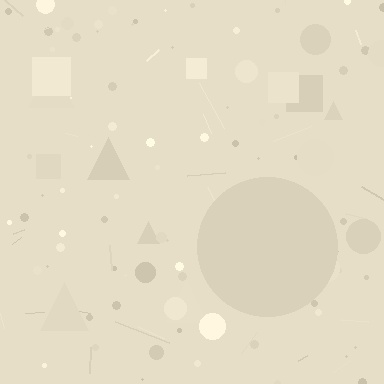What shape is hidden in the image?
A circle is hidden in the image.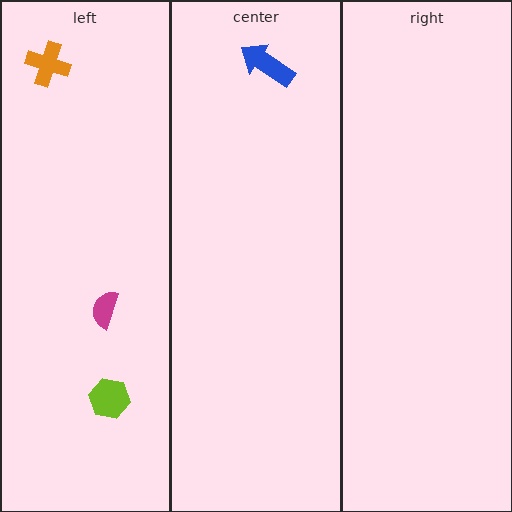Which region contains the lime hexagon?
The left region.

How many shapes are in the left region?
3.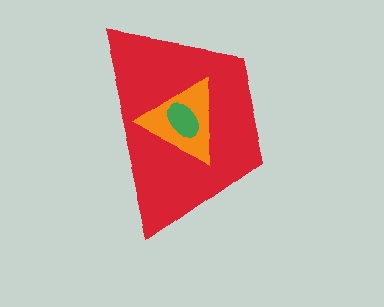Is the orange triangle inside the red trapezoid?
Yes.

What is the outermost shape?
The red trapezoid.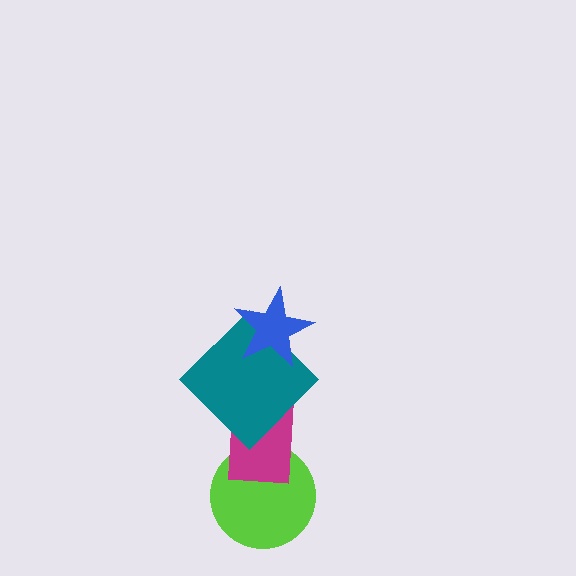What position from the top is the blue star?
The blue star is 1st from the top.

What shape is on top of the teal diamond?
The blue star is on top of the teal diamond.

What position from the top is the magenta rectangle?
The magenta rectangle is 3rd from the top.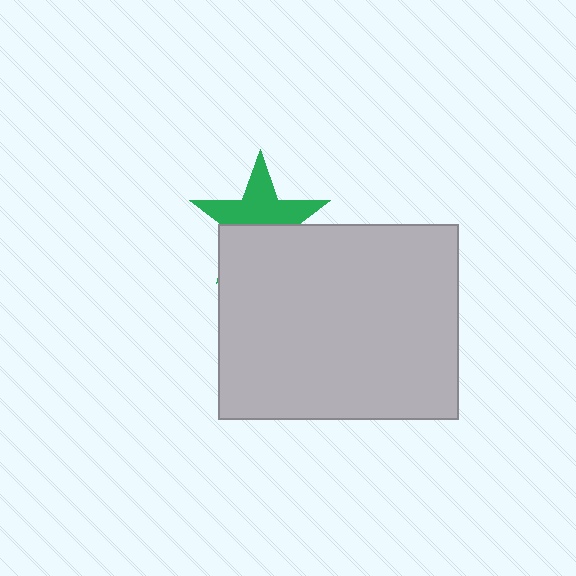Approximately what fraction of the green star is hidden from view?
Roughly 45% of the green star is hidden behind the light gray rectangle.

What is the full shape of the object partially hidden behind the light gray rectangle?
The partially hidden object is a green star.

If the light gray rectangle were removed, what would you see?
You would see the complete green star.